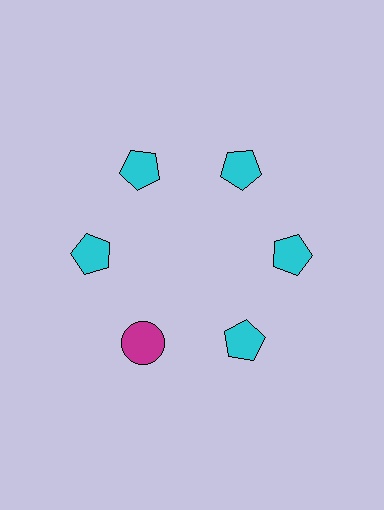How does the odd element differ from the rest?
It differs in both color (magenta instead of cyan) and shape (circle instead of pentagon).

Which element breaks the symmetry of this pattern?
The magenta circle at roughly the 7 o'clock position breaks the symmetry. All other shapes are cyan pentagons.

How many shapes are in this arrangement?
There are 6 shapes arranged in a ring pattern.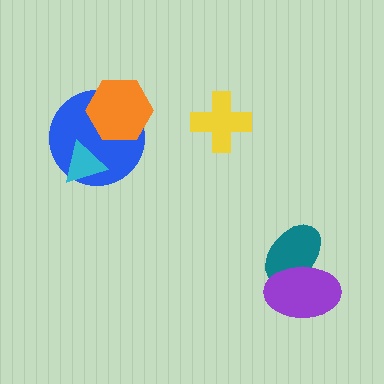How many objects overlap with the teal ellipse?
1 object overlaps with the teal ellipse.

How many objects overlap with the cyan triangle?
1 object overlaps with the cyan triangle.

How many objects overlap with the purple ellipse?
1 object overlaps with the purple ellipse.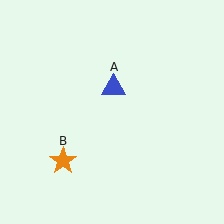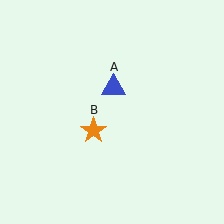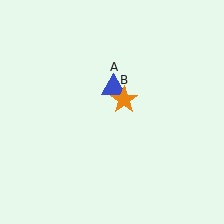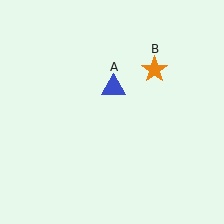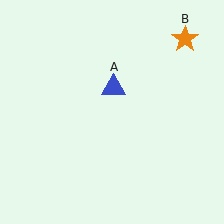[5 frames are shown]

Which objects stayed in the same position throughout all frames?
Blue triangle (object A) remained stationary.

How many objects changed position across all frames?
1 object changed position: orange star (object B).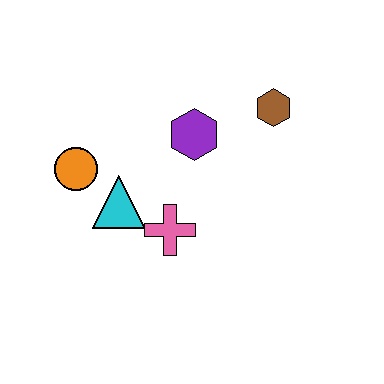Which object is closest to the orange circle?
The cyan triangle is closest to the orange circle.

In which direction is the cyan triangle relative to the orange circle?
The cyan triangle is to the right of the orange circle.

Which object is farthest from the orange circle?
The brown hexagon is farthest from the orange circle.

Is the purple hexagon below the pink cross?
No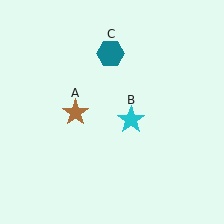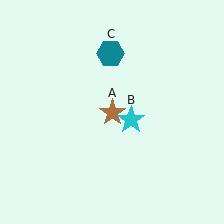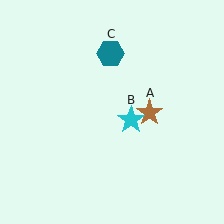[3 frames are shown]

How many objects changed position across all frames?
1 object changed position: brown star (object A).